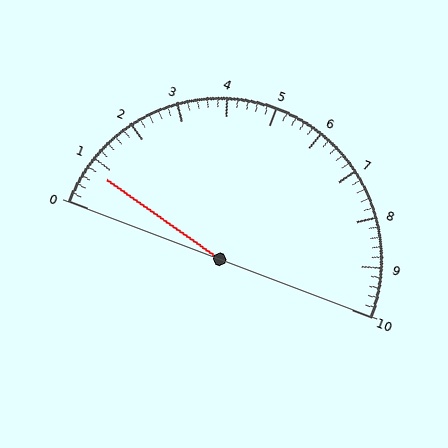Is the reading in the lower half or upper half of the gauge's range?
The reading is in the lower half of the range (0 to 10).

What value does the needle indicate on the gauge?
The needle indicates approximately 0.8.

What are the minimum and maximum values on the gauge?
The gauge ranges from 0 to 10.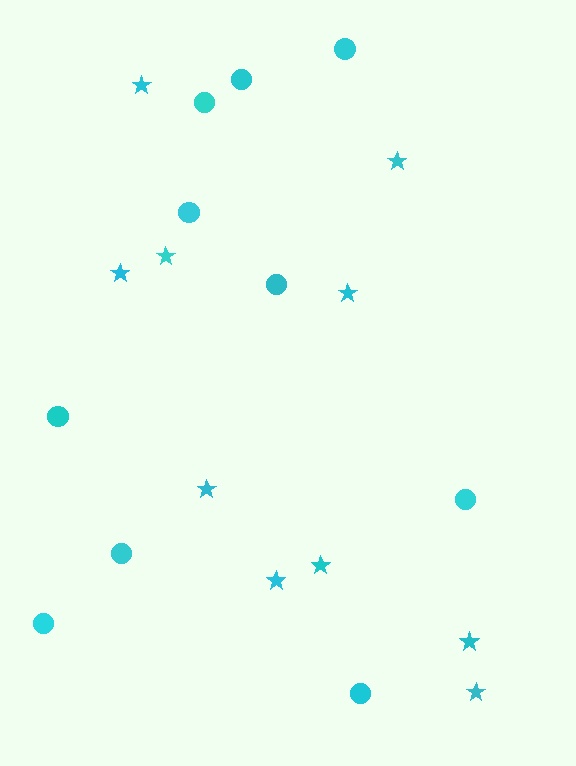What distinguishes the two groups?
There are 2 groups: one group of stars (10) and one group of circles (10).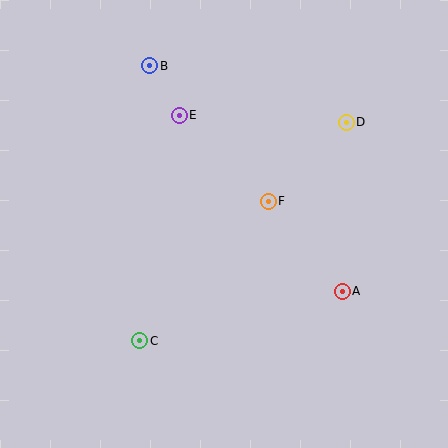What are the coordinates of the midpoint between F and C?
The midpoint between F and C is at (204, 271).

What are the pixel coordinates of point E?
Point E is at (179, 115).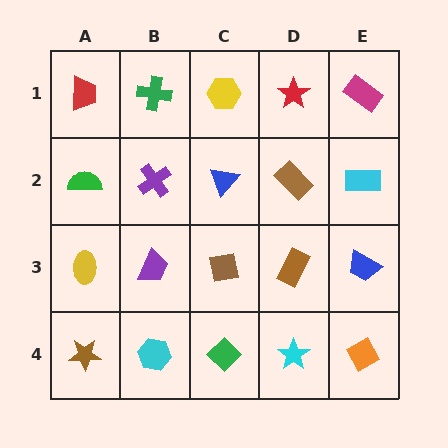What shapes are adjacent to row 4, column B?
A purple trapezoid (row 3, column B), a brown star (row 4, column A), a green diamond (row 4, column C).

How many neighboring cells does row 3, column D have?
4.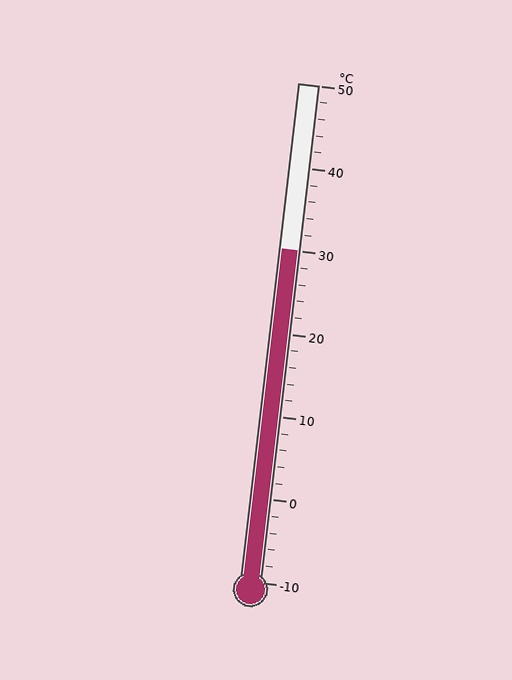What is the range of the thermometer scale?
The thermometer scale ranges from -10°C to 50°C.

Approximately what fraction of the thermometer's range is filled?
The thermometer is filled to approximately 65% of its range.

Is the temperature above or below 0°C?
The temperature is above 0°C.